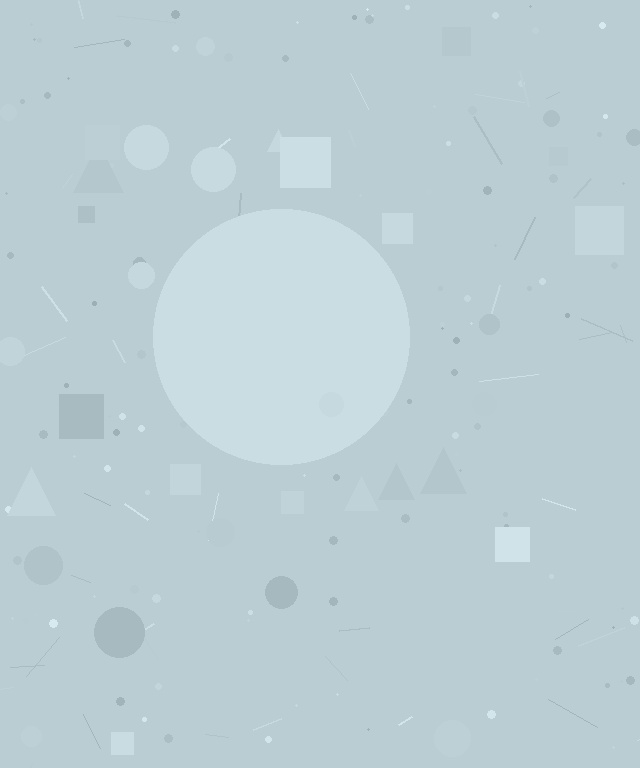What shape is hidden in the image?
A circle is hidden in the image.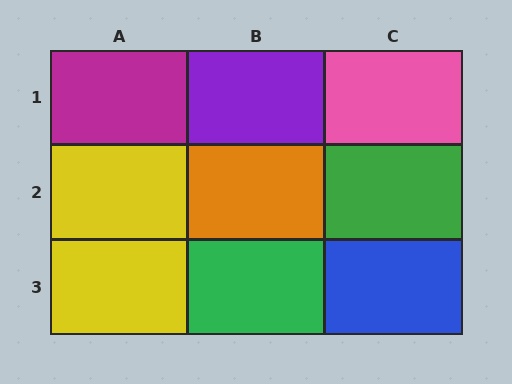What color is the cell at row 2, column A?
Yellow.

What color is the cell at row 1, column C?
Pink.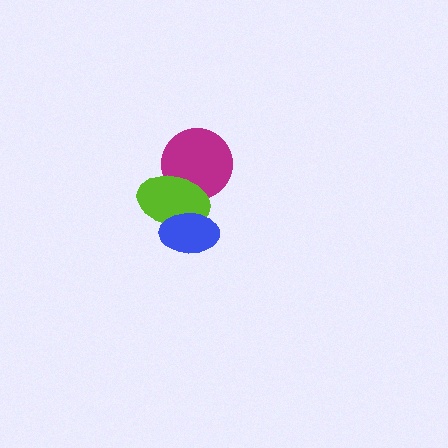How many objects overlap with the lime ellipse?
2 objects overlap with the lime ellipse.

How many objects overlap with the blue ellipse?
1 object overlaps with the blue ellipse.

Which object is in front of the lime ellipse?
The blue ellipse is in front of the lime ellipse.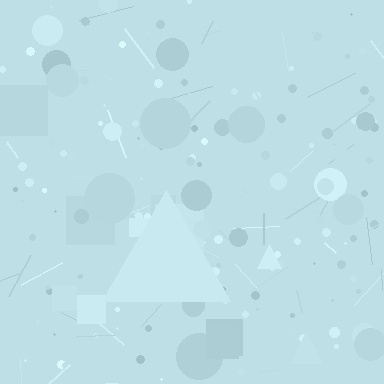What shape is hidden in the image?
A triangle is hidden in the image.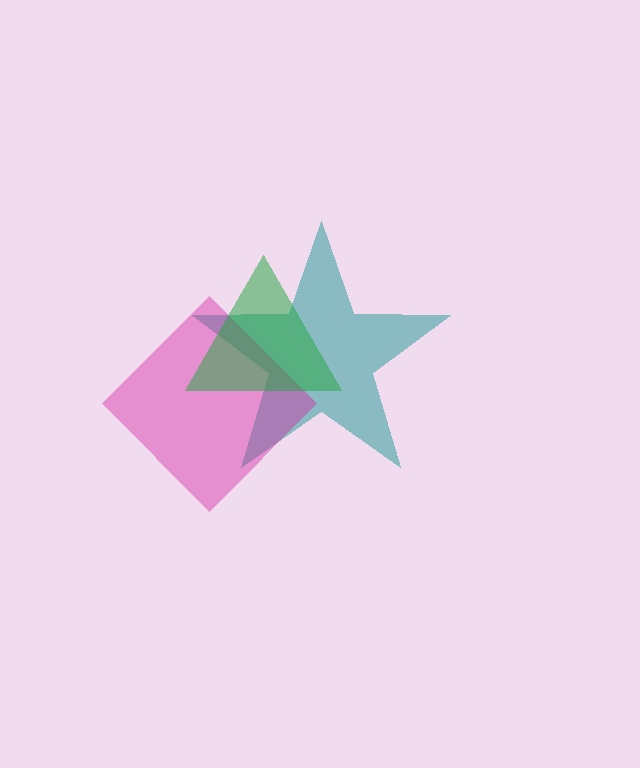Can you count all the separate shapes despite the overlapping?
Yes, there are 3 separate shapes.